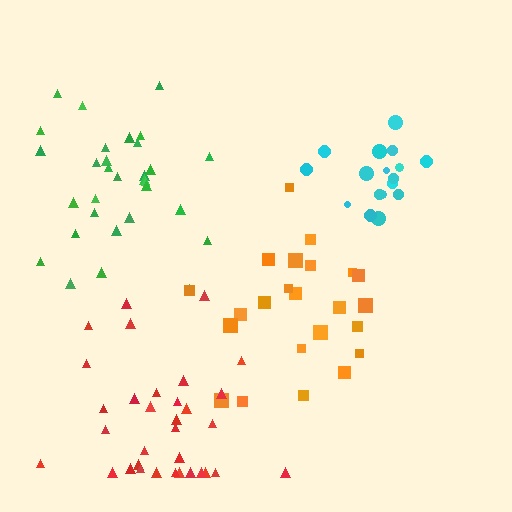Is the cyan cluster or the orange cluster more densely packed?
Cyan.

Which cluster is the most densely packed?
Cyan.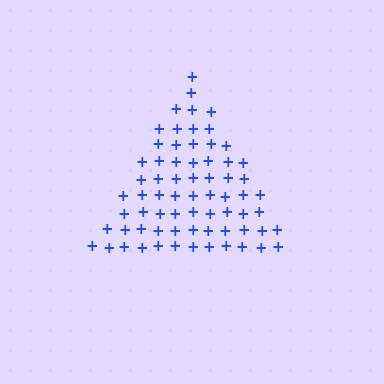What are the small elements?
The small elements are plus signs.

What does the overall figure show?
The overall figure shows a triangle.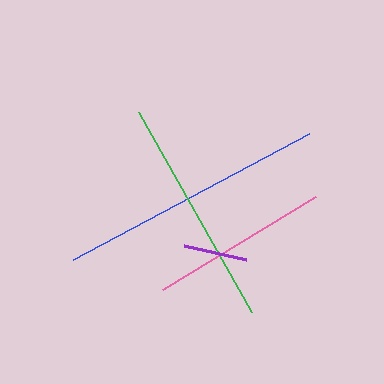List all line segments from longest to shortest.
From longest to shortest: blue, green, pink, purple.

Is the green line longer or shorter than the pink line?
The green line is longer than the pink line.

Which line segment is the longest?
The blue line is the longest at approximately 268 pixels.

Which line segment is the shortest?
The purple line is the shortest at approximately 64 pixels.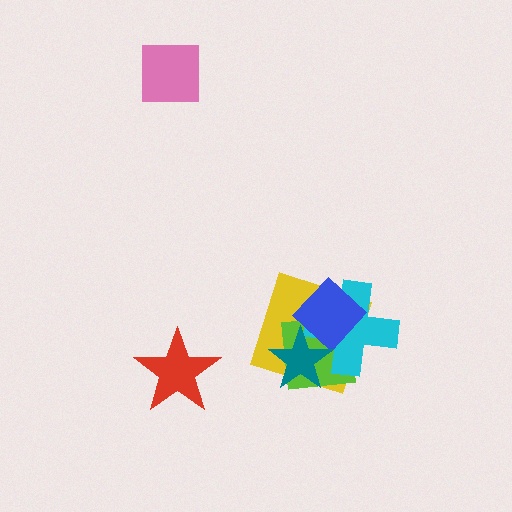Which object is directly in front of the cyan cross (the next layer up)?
The blue diamond is directly in front of the cyan cross.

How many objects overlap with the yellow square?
4 objects overlap with the yellow square.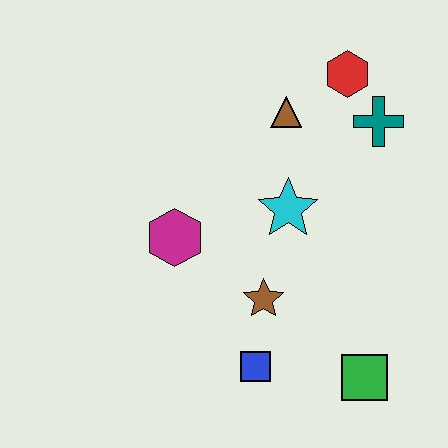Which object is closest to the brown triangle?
The red hexagon is closest to the brown triangle.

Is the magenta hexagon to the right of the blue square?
No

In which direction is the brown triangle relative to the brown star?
The brown triangle is above the brown star.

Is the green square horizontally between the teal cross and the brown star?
Yes